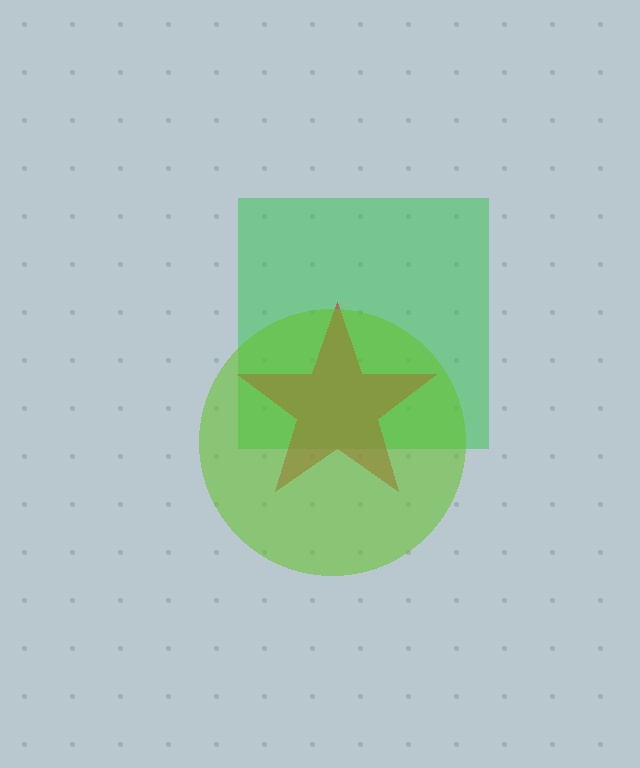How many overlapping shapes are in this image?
There are 3 overlapping shapes in the image.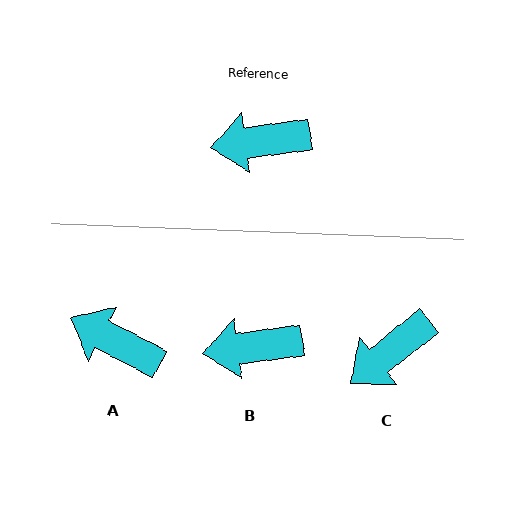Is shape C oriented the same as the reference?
No, it is off by about 31 degrees.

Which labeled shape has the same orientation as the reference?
B.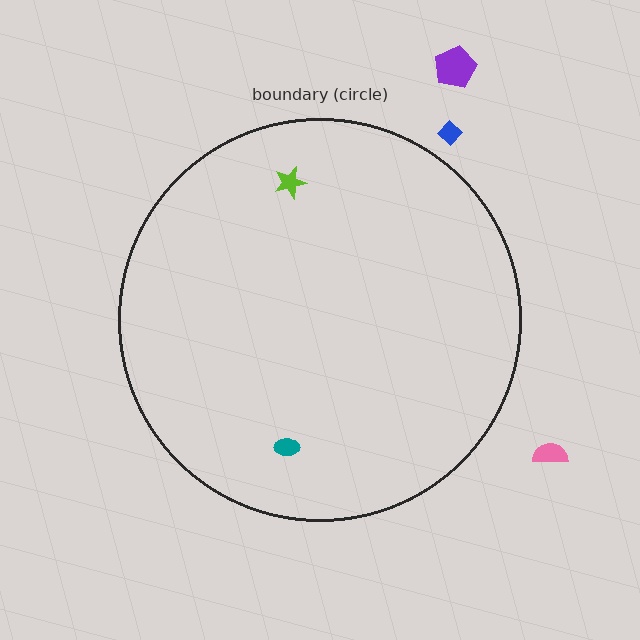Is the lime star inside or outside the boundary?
Inside.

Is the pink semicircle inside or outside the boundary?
Outside.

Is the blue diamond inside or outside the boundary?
Outside.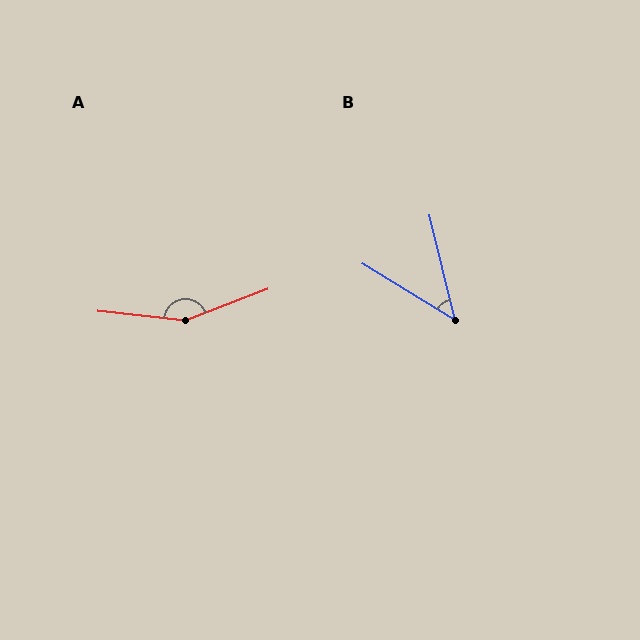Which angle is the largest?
A, at approximately 153 degrees.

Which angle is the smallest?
B, at approximately 45 degrees.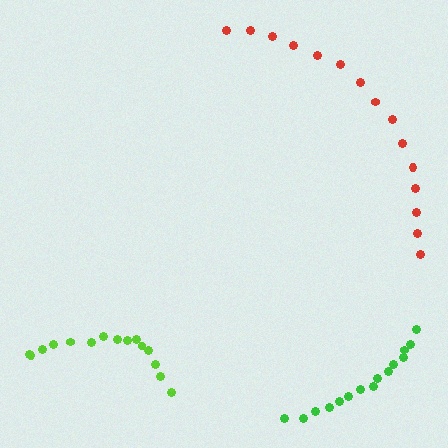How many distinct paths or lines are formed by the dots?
There are 3 distinct paths.